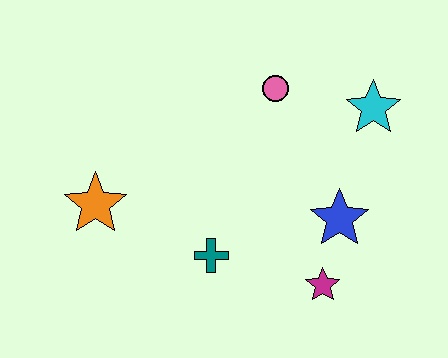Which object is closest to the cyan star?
The pink circle is closest to the cyan star.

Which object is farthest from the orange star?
The cyan star is farthest from the orange star.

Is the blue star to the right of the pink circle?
Yes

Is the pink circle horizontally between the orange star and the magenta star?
Yes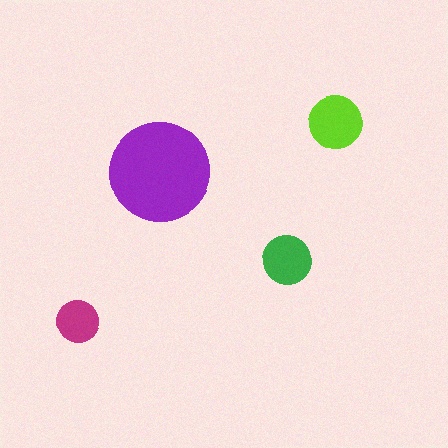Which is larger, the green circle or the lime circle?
The lime one.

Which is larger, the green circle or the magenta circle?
The green one.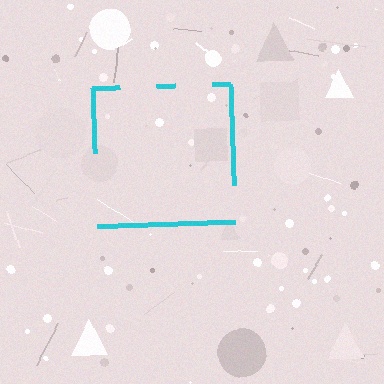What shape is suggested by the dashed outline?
The dashed outline suggests a square.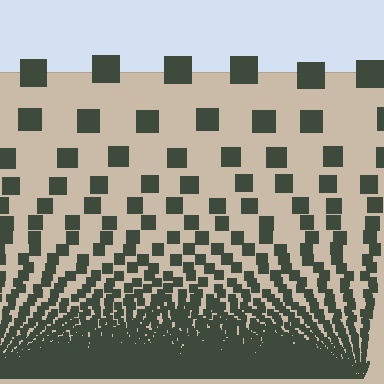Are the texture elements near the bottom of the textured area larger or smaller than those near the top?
Smaller. The gradient is inverted — elements near the bottom are smaller and denser.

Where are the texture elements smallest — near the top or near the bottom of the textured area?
Near the bottom.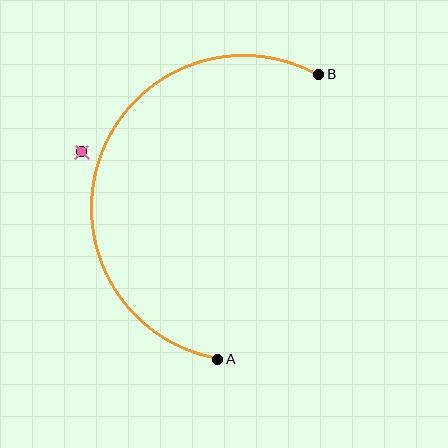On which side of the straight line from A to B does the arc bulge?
The arc bulges to the left of the straight line connecting A and B.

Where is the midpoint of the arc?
The arc midpoint is the point on the curve farthest from the straight line joining A and B. It sits to the left of that line.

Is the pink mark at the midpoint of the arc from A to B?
No — the pink mark does not lie on the arc at all. It sits slightly outside the curve.